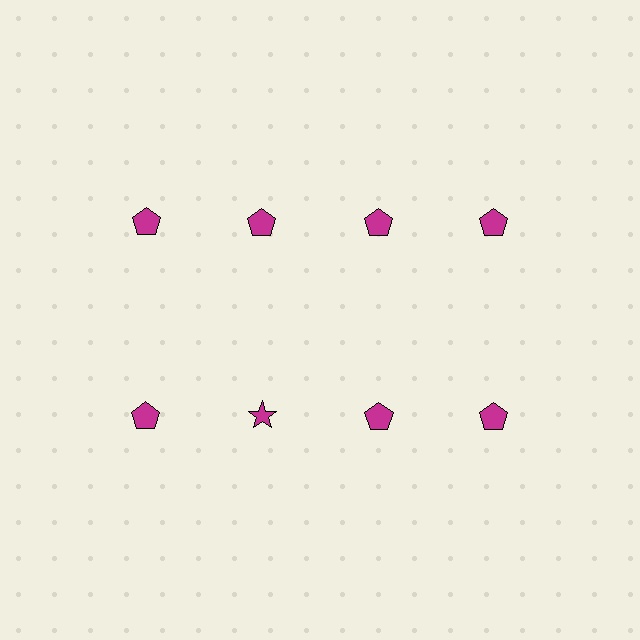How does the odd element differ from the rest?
It has a different shape: star instead of pentagon.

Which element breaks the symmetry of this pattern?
The magenta star in the second row, second from left column breaks the symmetry. All other shapes are magenta pentagons.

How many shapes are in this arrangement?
There are 8 shapes arranged in a grid pattern.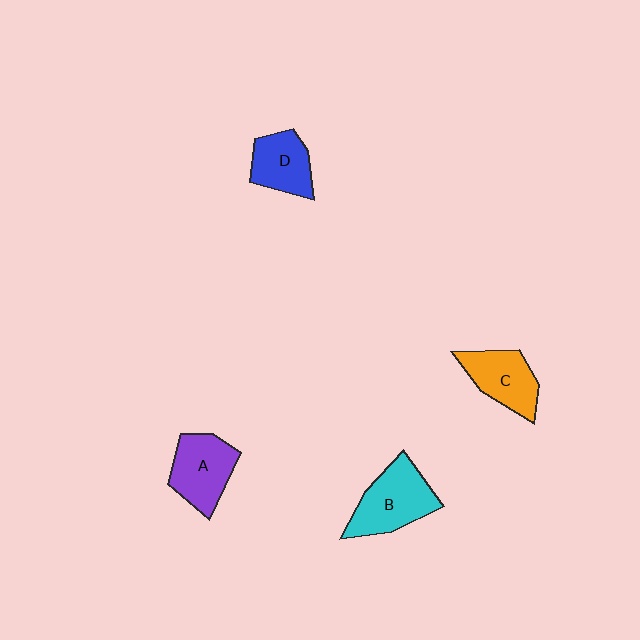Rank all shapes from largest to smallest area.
From largest to smallest: B (cyan), A (purple), C (orange), D (blue).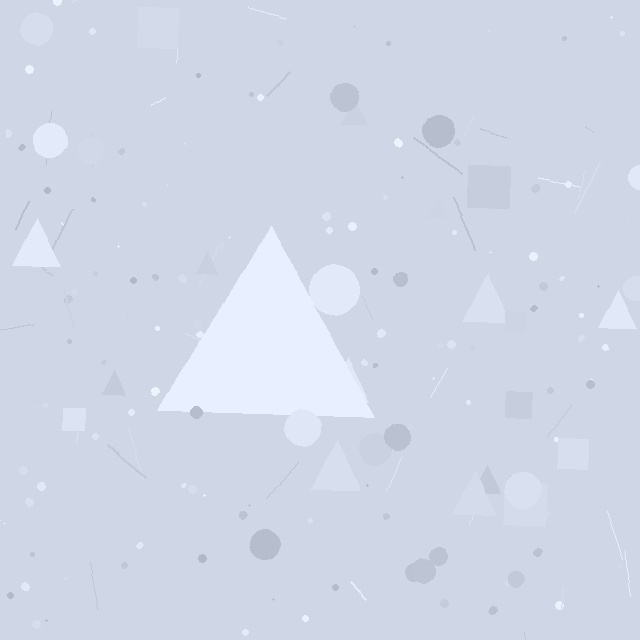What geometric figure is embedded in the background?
A triangle is embedded in the background.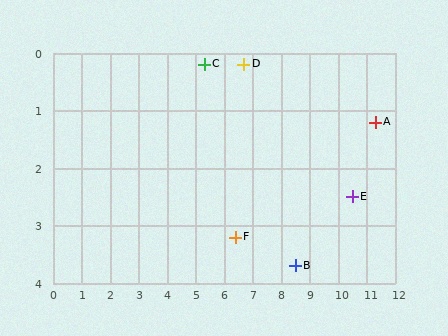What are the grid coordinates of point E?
Point E is at approximately (10.5, 2.5).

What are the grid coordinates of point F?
Point F is at approximately (6.4, 3.2).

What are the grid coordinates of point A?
Point A is at approximately (11.3, 1.2).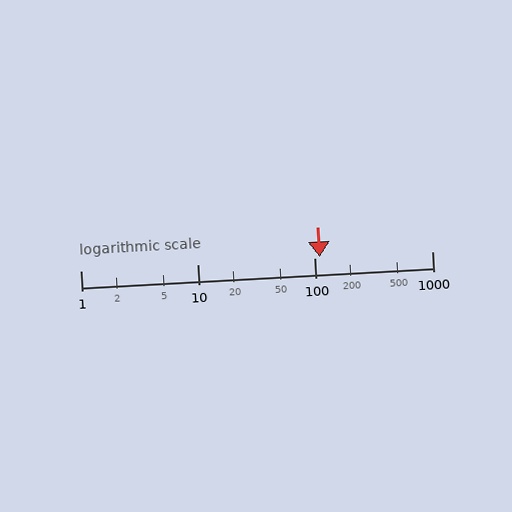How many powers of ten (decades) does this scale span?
The scale spans 3 decades, from 1 to 1000.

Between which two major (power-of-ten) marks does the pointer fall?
The pointer is between 100 and 1000.